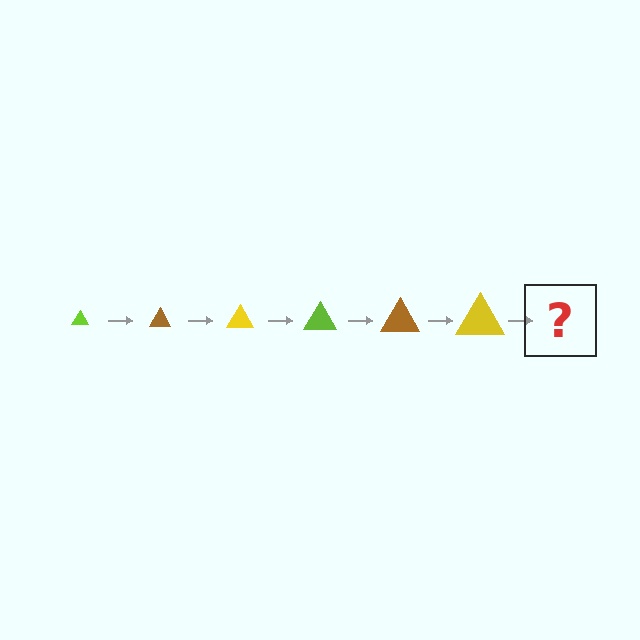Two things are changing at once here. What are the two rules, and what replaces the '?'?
The two rules are that the triangle grows larger each step and the color cycles through lime, brown, and yellow. The '?' should be a lime triangle, larger than the previous one.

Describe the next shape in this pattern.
It should be a lime triangle, larger than the previous one.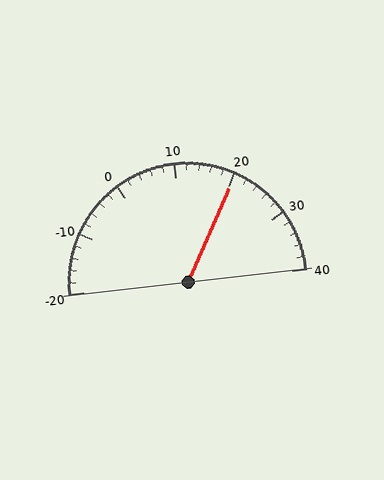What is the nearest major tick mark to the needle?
The nearest major tick mark is 20.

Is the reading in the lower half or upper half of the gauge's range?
The reading is in the upper half of the range (-20 to 40).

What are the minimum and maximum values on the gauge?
The gauge ranges from -20 to 40.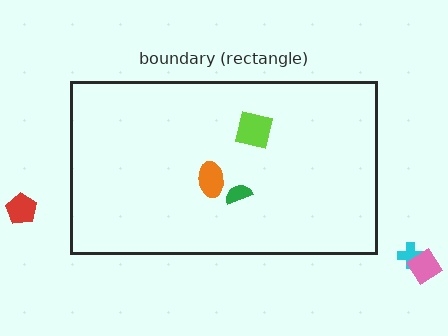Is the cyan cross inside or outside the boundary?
Outside.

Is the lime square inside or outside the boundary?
Inside.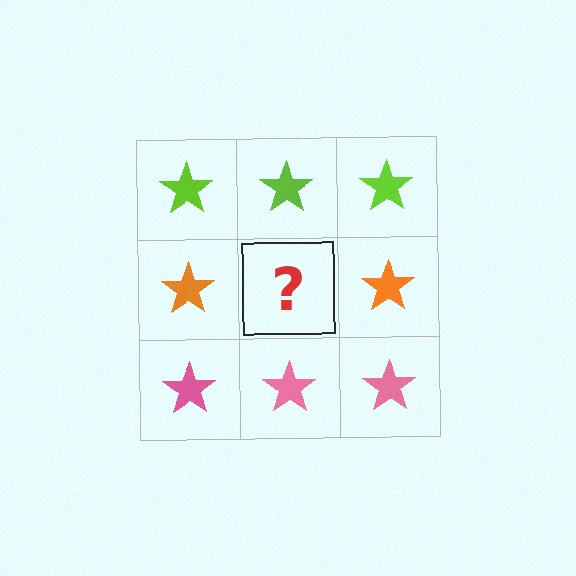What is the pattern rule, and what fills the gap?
The rule is that each row has a consistent color. The gap should be filled with an orange star.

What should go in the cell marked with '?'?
The missing cell should contain an orange star.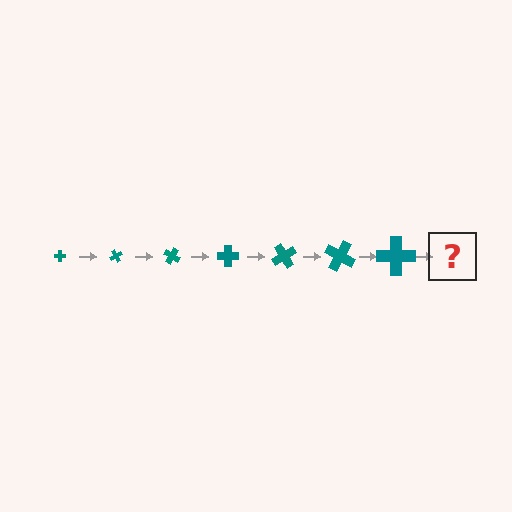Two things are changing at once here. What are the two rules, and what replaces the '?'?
The two rules are that the cross grows larger each step and it rotates 60 degrees each step. The '?' should be a cross, larger than the previous one and rotated 420 degrees from the start.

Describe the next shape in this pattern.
It should be a cross, larger than the previous one and rotated 420 degrees from the start.